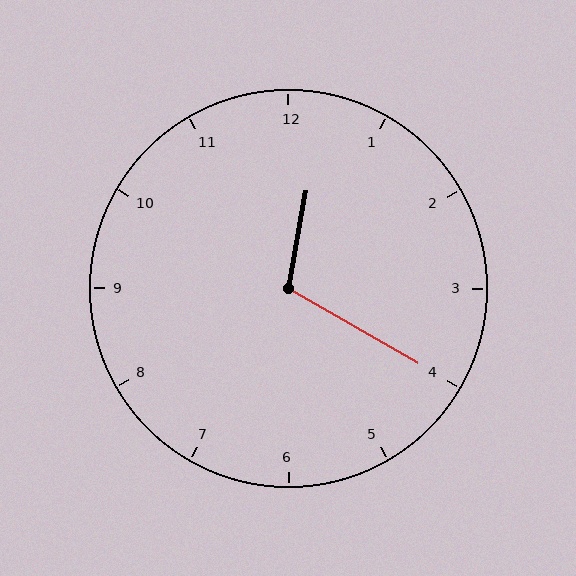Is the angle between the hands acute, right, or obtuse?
It is obtuse.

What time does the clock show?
12:20.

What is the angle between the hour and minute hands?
Approximately 110 degrees.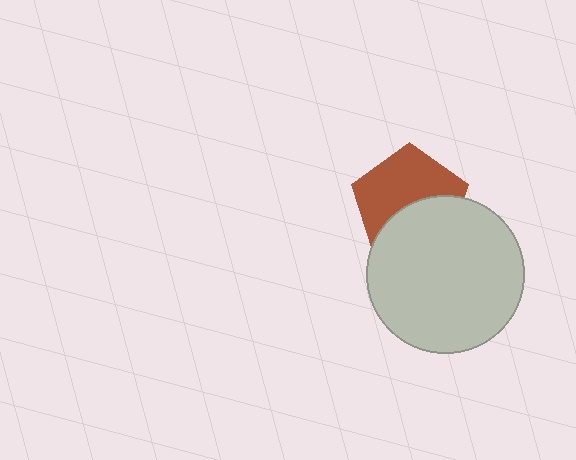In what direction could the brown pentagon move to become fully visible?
The brown pentagon could move up. That would shift it out from behind the light gray circle entirely.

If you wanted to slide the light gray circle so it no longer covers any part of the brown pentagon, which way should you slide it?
Slide it down — that is the most direct way to separate the two shapes.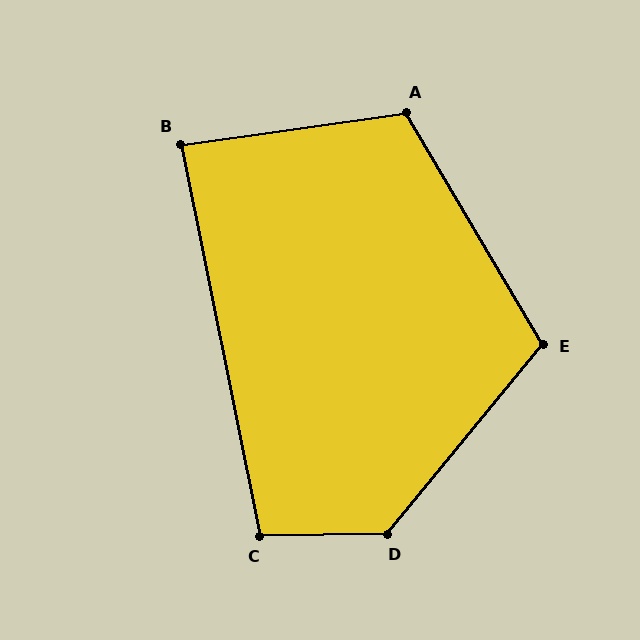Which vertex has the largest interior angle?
D, at approximately 130 degrees.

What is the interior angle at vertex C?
Approximately 101 degrees (obtuse).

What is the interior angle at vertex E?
Approximately 110 degrees (obtuse).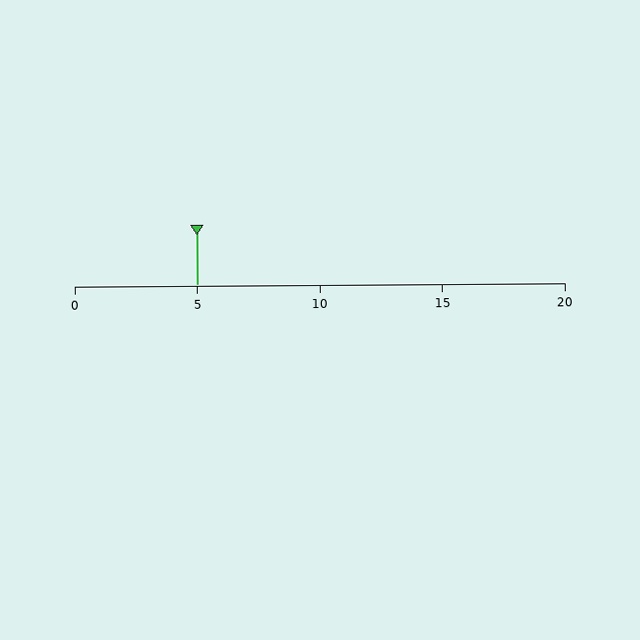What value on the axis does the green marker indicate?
The marker indicates approximately 5.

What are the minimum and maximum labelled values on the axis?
The axis runs from 0 to 20.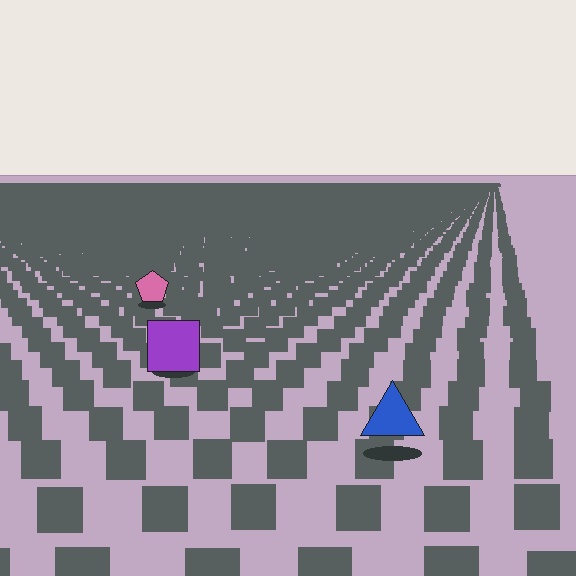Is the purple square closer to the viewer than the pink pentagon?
Yes. The purple square is closer — you can tell from the texture gradient: the ground texture is coarser near it.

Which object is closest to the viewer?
The blue triangle is closest. The texture marks near it are larger and more spread out.